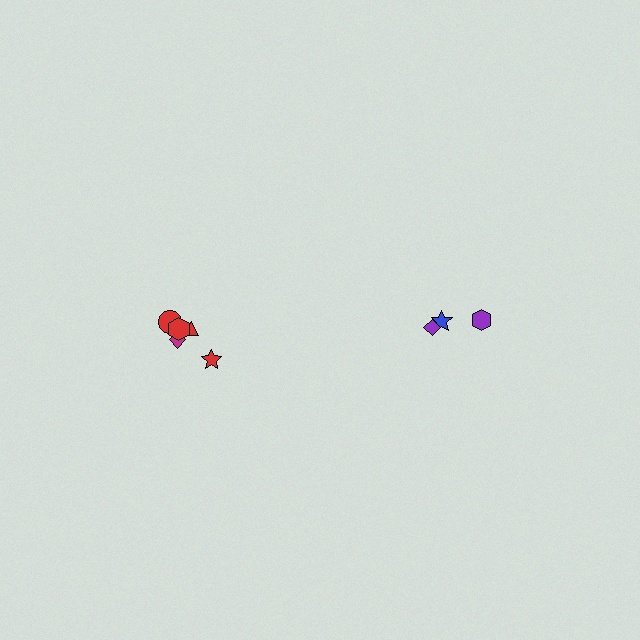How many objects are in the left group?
There are 5 objects.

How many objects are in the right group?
There are 3 objects.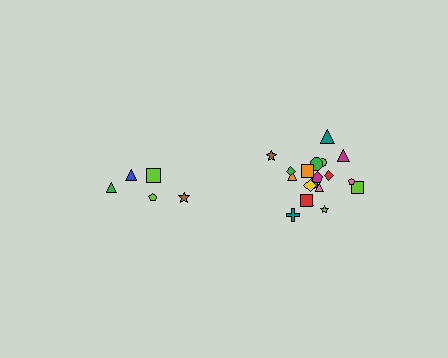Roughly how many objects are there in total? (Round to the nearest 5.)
Roughly 25 objects in total.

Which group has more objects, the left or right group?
The right group.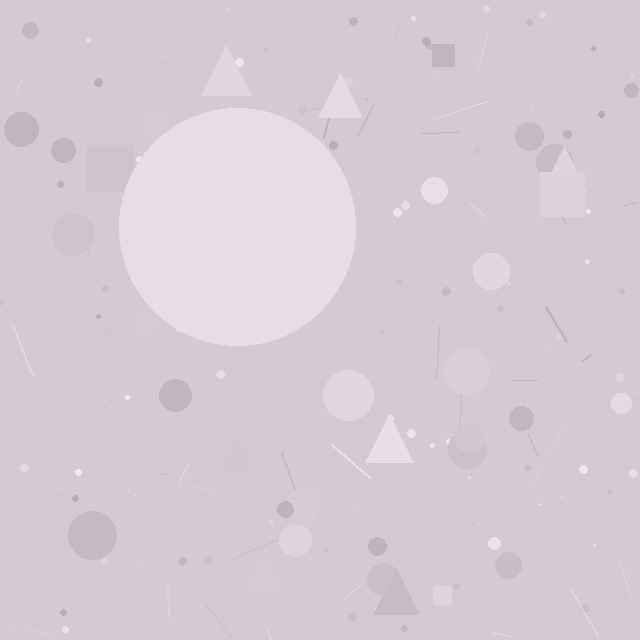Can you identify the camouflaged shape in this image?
The camouflaged shape is a circle.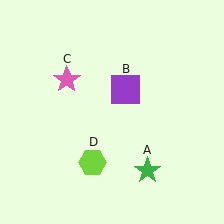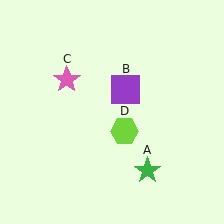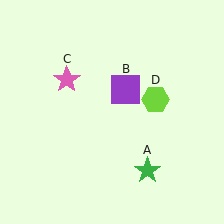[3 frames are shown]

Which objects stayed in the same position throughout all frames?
Green star (object A) and purple square (object B) and pink star (object C) remained stationary.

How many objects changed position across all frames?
1 object changed position: lime hexagon (object D).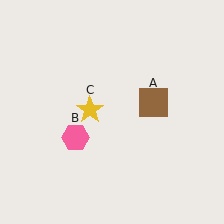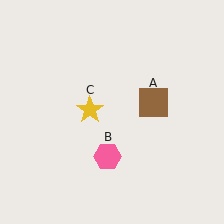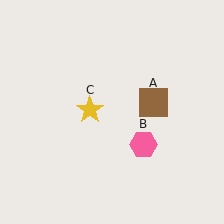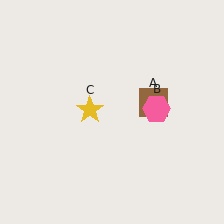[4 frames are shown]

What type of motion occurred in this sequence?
The pink hexagon (object B) rotated counterclockwise around the center of the scene.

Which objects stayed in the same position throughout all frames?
Brown square (object A) and yellow star (object C) remained stationary.